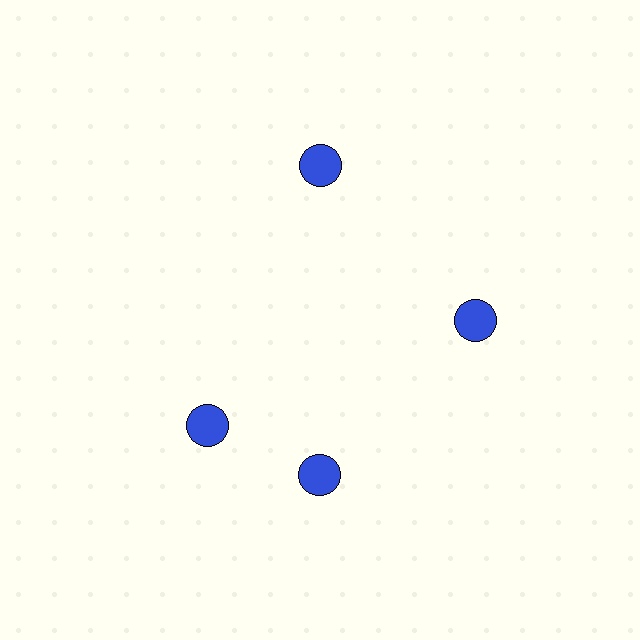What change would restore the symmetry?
The symmetry would be restored by rotating it back into even spacing with its neighbors so that all 4 circles sit at equal angles and equal distance from the center.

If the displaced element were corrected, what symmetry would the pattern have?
It would have 4-fold rotational symmetry — the pattern would map onto itself every 90 degrees.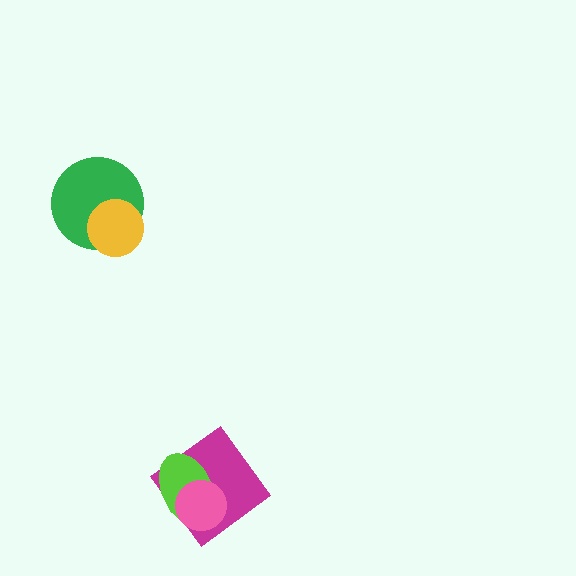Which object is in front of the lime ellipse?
The pink circle is in front of the lime ellipse.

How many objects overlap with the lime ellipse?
2 objects overlap with the lime ellipse.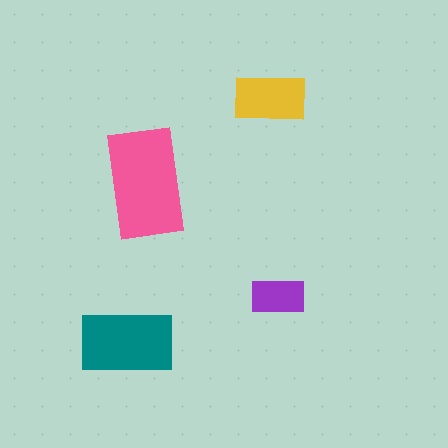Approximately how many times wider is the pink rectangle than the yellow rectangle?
About 1.5 times wider.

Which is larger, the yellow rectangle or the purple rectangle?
The yellow one.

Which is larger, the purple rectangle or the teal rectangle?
The teal one.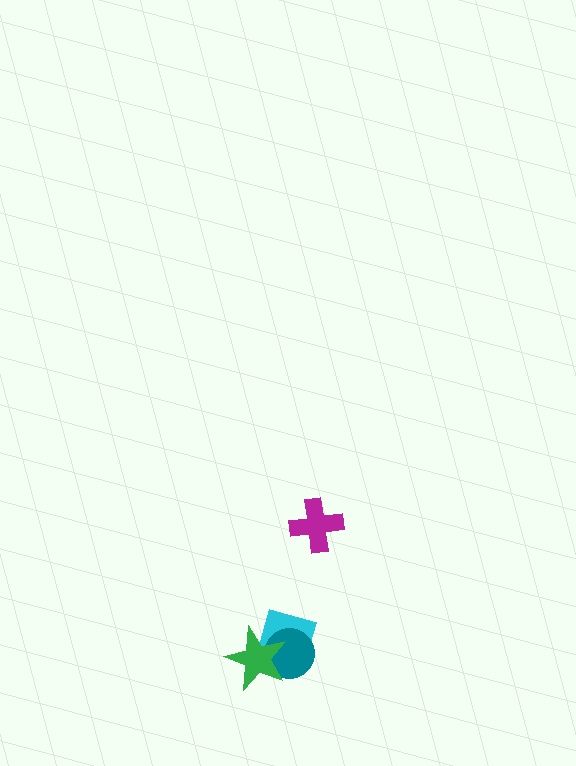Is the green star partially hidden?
No, no other shape covers it.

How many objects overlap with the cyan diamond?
2 objects overlap with the cyan diamond.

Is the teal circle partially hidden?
Yes, it is partially covered by another shape.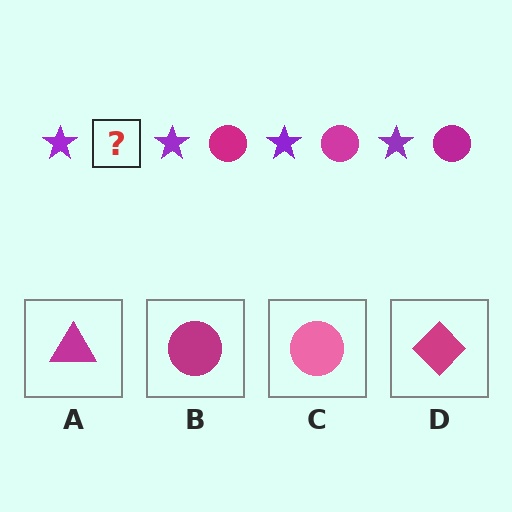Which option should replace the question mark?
Option B.